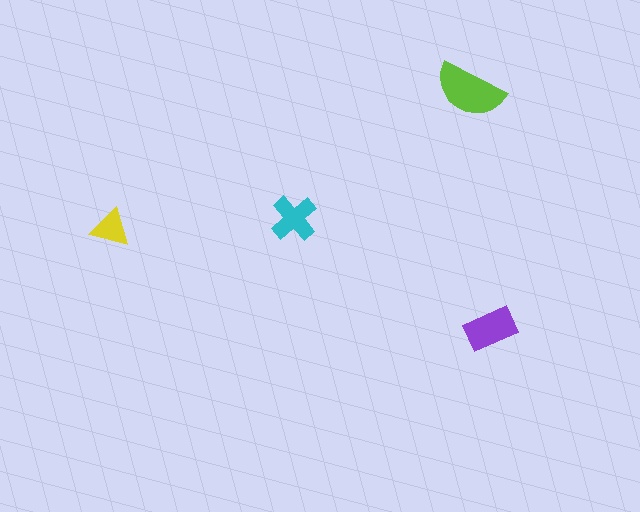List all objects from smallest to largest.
The yellow triangle, the cyan cross, the purple rectangle, the lime semicircle.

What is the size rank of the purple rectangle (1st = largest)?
2nd.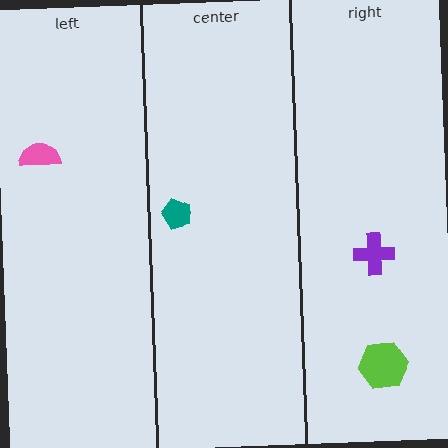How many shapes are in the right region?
2.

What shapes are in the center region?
The teal pentagon.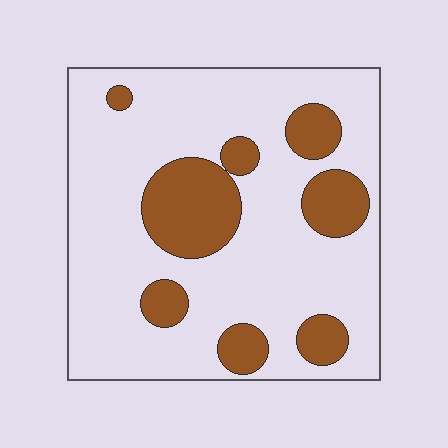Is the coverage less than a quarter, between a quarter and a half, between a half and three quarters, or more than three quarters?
Less than a quarter.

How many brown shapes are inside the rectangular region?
8.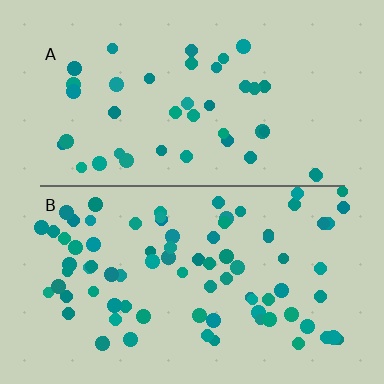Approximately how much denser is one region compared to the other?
Approximately 2.0× — region B over region A.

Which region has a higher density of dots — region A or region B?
B (the bottom).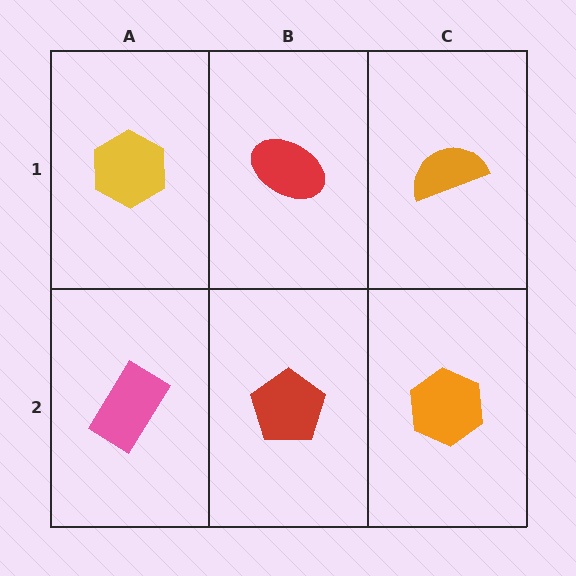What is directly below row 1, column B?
A red pentagon.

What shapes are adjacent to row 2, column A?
A yellow hexagon (row 1, column A), a red pentagon (row 2, column B).